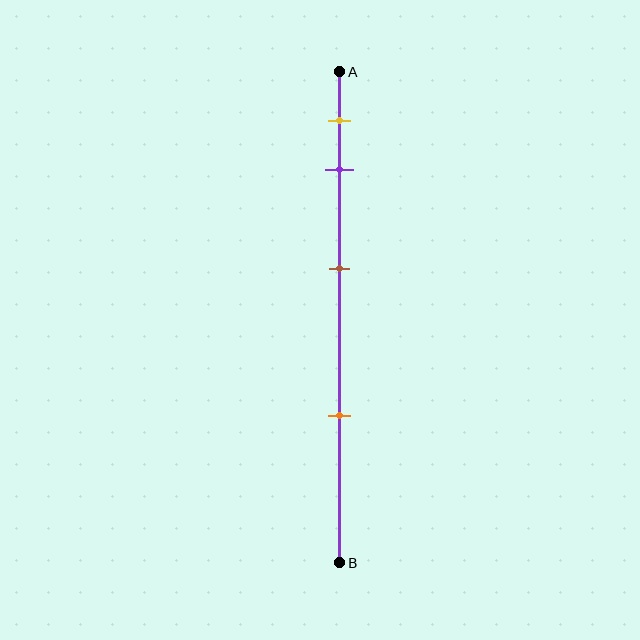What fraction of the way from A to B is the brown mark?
The brown mark is approximately 40% (0.4) of the way from A to B.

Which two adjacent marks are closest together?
The yellow and purple marks are the closest adjacent pair.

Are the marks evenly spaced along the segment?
No, the marks are not evenly spaced.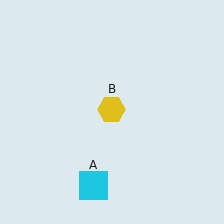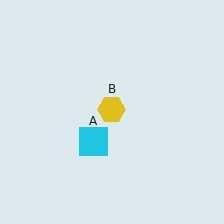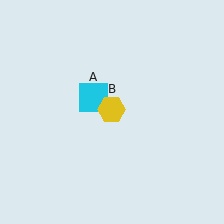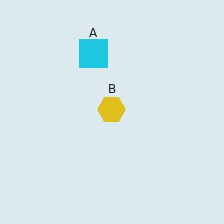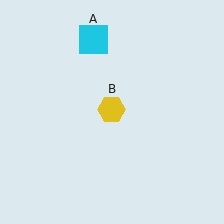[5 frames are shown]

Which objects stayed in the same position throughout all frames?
Yellow hexagon (object B) remained stationary.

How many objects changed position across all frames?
1 object changed position: cyan square (object A).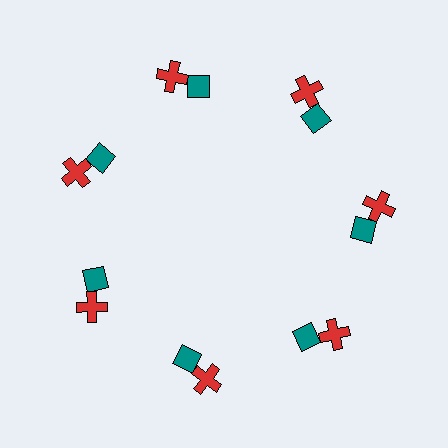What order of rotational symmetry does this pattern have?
This pattern has 7-fold rotational symmetry.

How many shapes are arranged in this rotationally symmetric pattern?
There are 14 shapes, arranged in 7 groups of 2.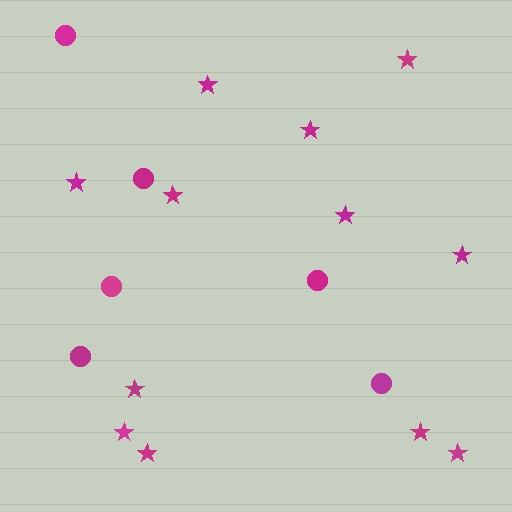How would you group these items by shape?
There are 2 groups: one group of circles (6) and one group of stars (12).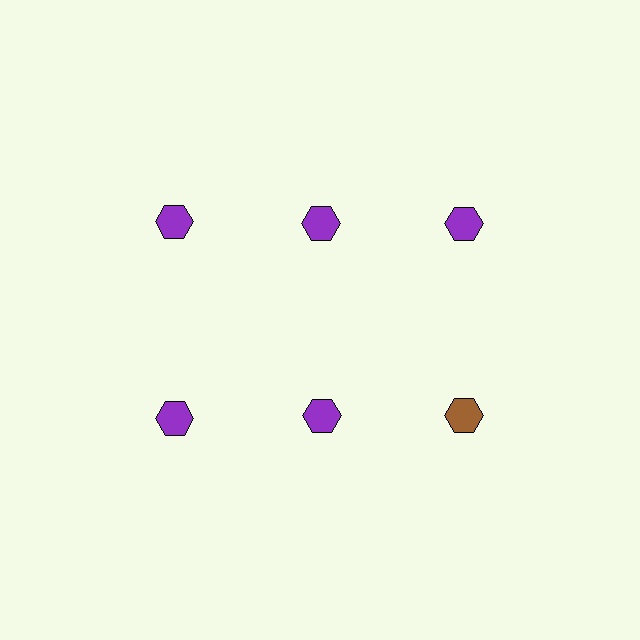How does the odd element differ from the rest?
It has a different color: brown instead of purple.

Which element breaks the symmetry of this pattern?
The brown hexagon in the second row, center column breaks the symmetry. All other shapes are purple hexagons.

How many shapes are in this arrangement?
There are 6 shapes arranged in a grid pattern.